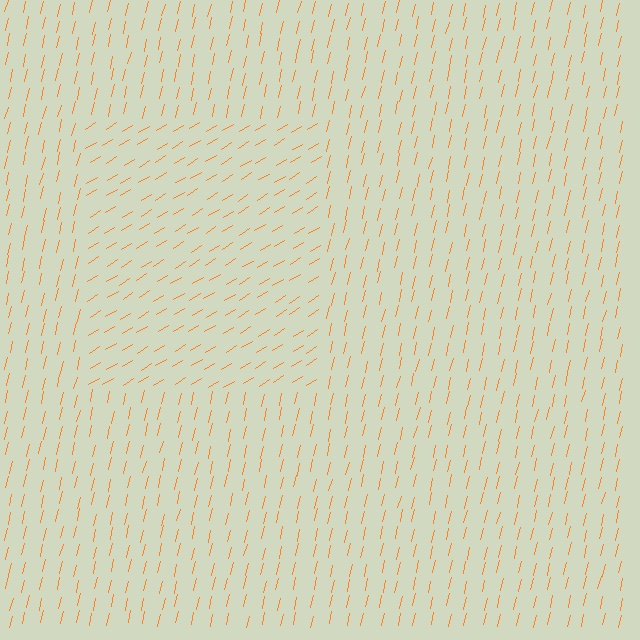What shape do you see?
I see a rectangle.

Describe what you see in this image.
The image is filled with small orange line segments. A rectangle region in the image has lines oriented differently from the surrounding lines, creating a visible texture boundary.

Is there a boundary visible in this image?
Yes, there is a texture boundary formed by a change in line orientation.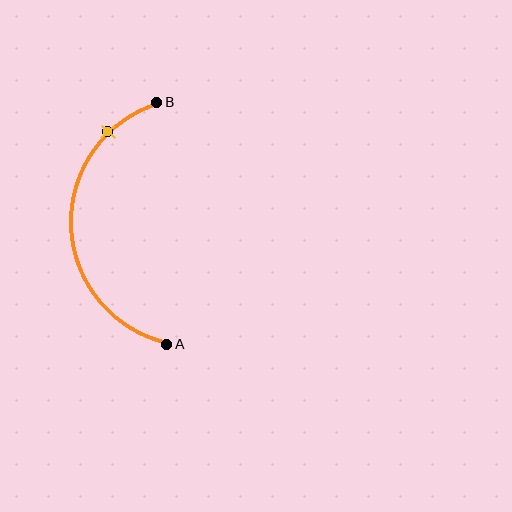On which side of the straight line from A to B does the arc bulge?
The arc bulges to the left of the straight line connecting A and B.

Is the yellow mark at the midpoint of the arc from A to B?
No. The yellow mark lies on the arc but is closer to endpoint B. The arc midpoint would be at the point on the curve equidistant along the arc from both A and B.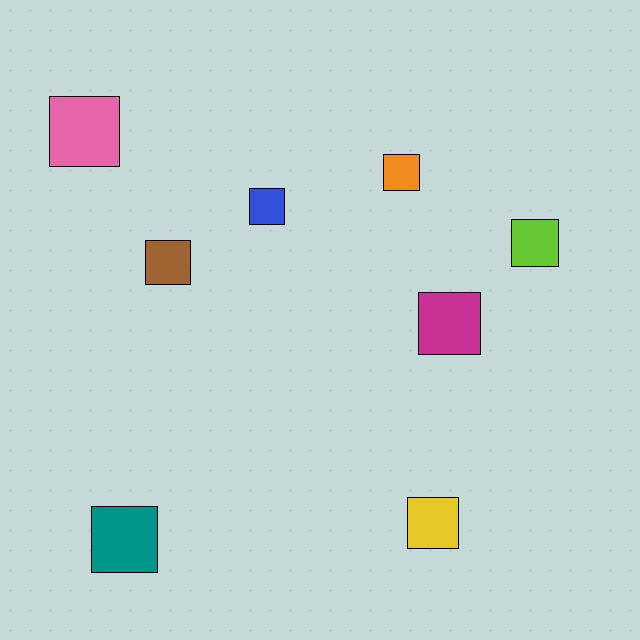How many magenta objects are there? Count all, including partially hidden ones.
There is 1 magenta object.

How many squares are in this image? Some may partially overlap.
There are 8 squares.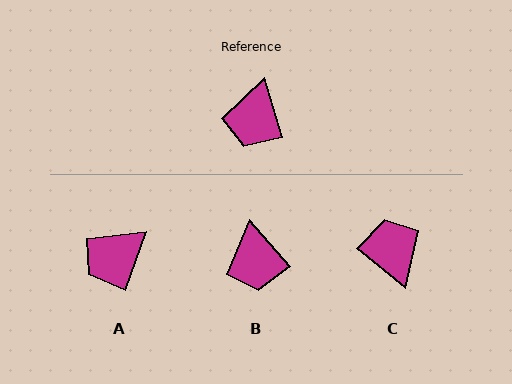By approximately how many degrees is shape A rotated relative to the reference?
Approximately 36 degrees clockwise.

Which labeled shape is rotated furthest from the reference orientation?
C, about 146 degrees away.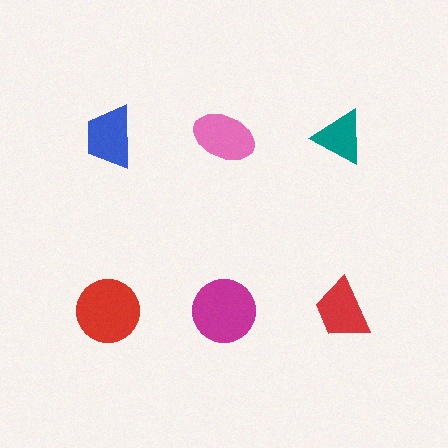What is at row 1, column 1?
A blue trapezoid.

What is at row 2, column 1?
A red circle.